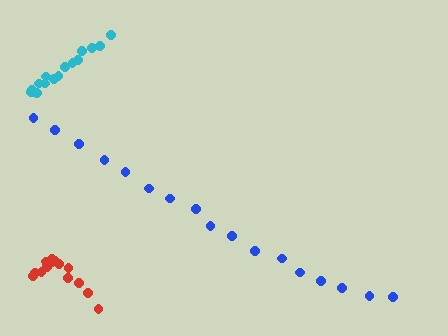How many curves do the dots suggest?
There are 3 distinct paths.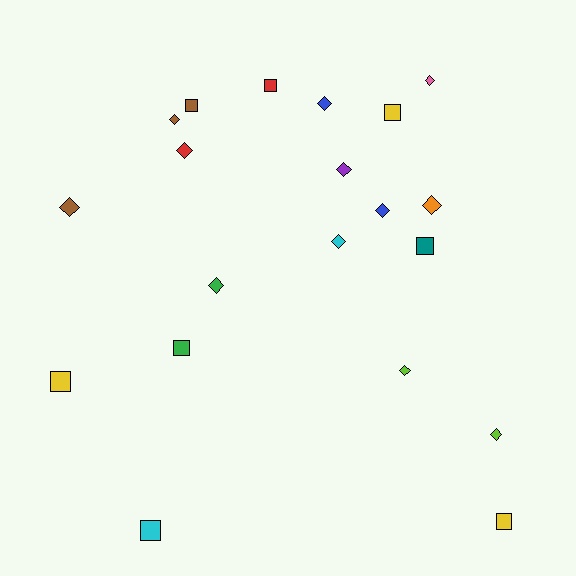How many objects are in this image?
There are 20 objects.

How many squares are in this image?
There are 8 squares.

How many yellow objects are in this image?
There are 3 yellow objects.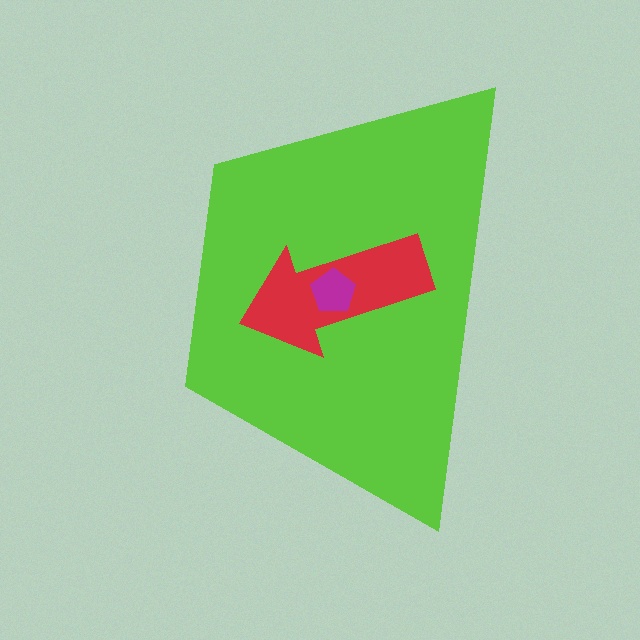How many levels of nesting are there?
3.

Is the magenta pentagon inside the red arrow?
Yes.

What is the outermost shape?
The lime trapezoid.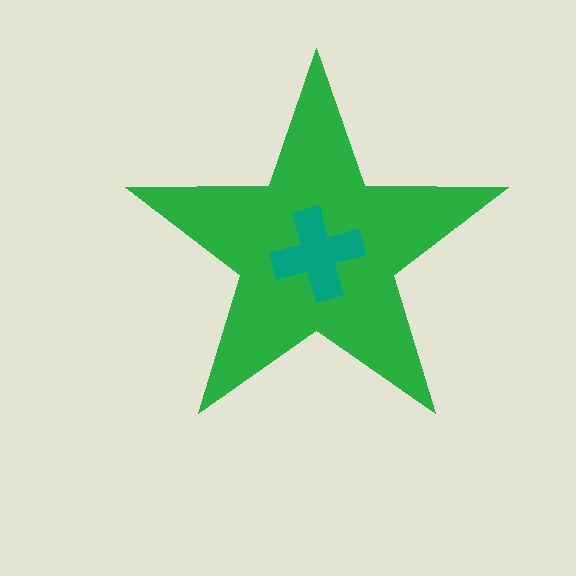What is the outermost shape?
The green star.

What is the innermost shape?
The teal cross.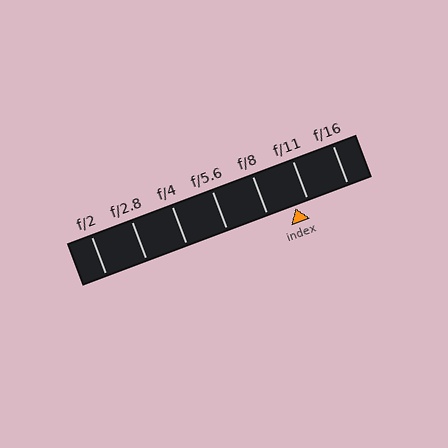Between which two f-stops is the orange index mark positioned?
The index mark is between f/8 and f/11.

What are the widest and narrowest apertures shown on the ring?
The widest aperture shown is f/2 and the narrowest is f/16.